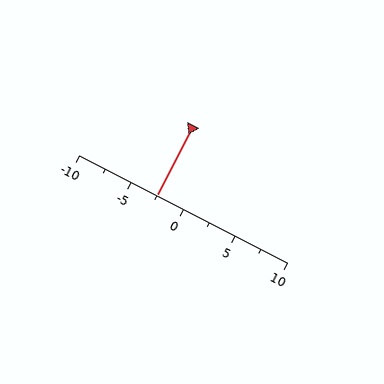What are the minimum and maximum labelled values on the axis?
The axis runs from -10 to 10.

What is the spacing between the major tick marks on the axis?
The major ticks are spaced 5 apart.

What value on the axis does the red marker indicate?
The marker indicates approximately -2.5.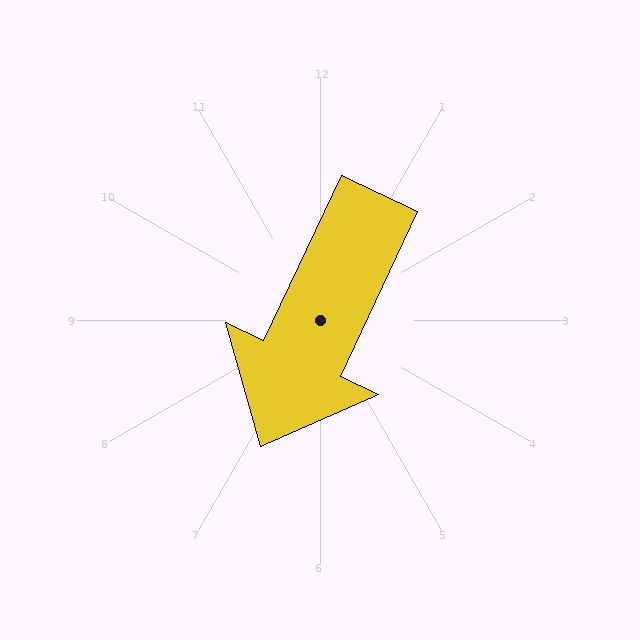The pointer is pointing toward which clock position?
Roughly 7 o'clock.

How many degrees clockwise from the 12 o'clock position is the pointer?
Approximately 205 degrees.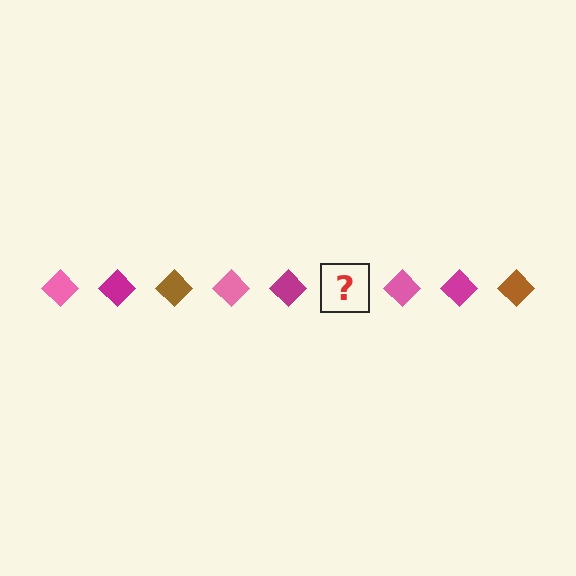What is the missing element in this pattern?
The missing element is a brown diamond.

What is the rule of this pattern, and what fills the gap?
The rule is that the pattern cycles through pink, magenta, brown diamonds. The gap should be filled with a brown diamond.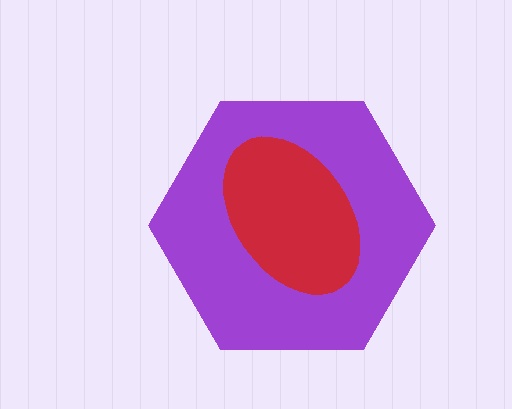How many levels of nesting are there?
2.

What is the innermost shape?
The red ellipse.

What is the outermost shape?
The purple hexagon.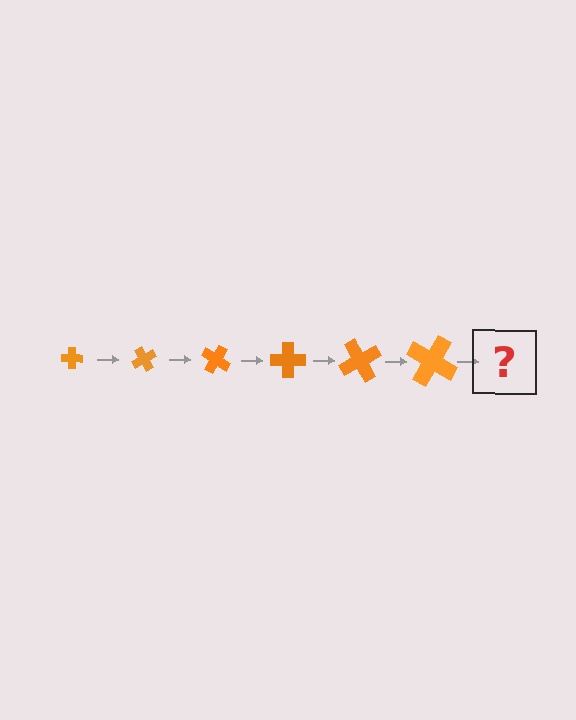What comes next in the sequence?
The next element should be a cross, larger than the previous one and rotated 360 degrees from the start.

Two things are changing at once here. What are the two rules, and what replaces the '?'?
The two rules are that the cross grows larger each step and it rotates 60 degrees each step. The '?' should be a cross, larger than the previous one and rotated 360 degrees from the start.